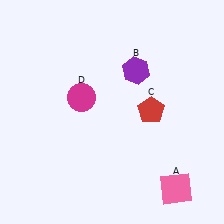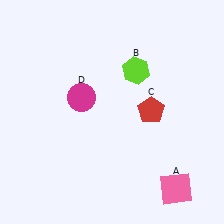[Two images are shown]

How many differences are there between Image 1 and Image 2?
There is 1 difference between the two images.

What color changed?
The hexagon (B) changed from purple in Image 1 to lime in Image 2.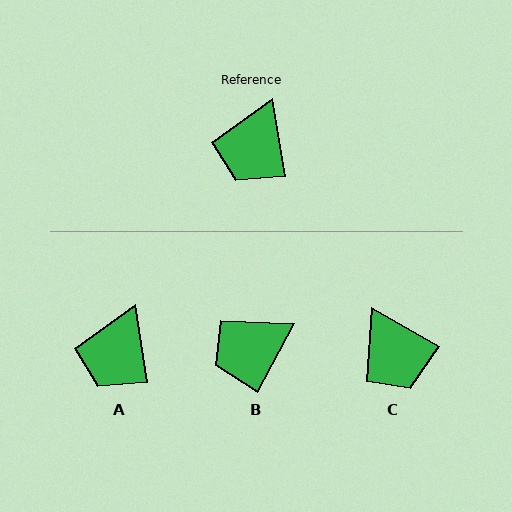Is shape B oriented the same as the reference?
No, it is off by about 38 degrees.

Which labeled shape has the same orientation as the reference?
A.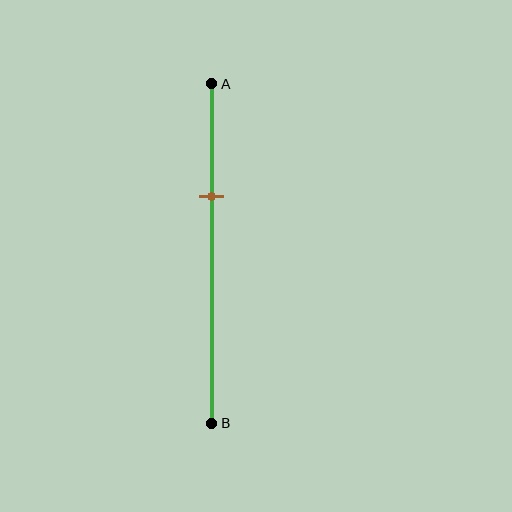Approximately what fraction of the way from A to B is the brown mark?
The brown mark is approximately 35% of the way from A to B.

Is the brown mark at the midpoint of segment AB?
No, the mark is at about 35% from A, not at the 50% midpoint.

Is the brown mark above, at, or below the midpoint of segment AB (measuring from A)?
The brown mark is above the midpoint of segment AB.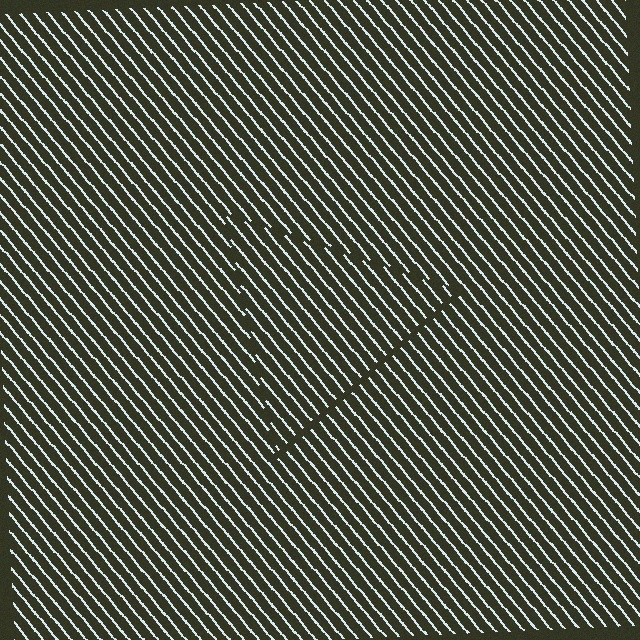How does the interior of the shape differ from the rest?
The interior of the shape contains the same grating, shifted by half a period — the contour is defined by the phase discontinuity where line-ends from the inner and outer gratings abut.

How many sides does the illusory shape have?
3 sides — the line-ends trace a triangle.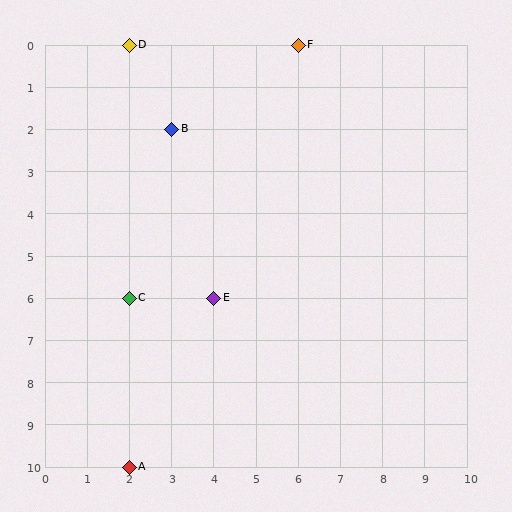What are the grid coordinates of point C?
Point C is at grid coordinates (2, 6).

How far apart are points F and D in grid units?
Points F and D are 4 columns apart.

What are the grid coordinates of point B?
Point B is at grid coordinates (3, 2).